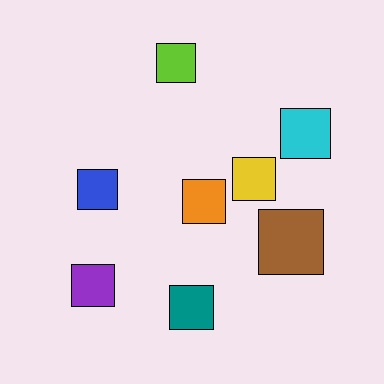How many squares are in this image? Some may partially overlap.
There are 8 squares.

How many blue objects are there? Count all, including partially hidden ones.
There is 1 blue object.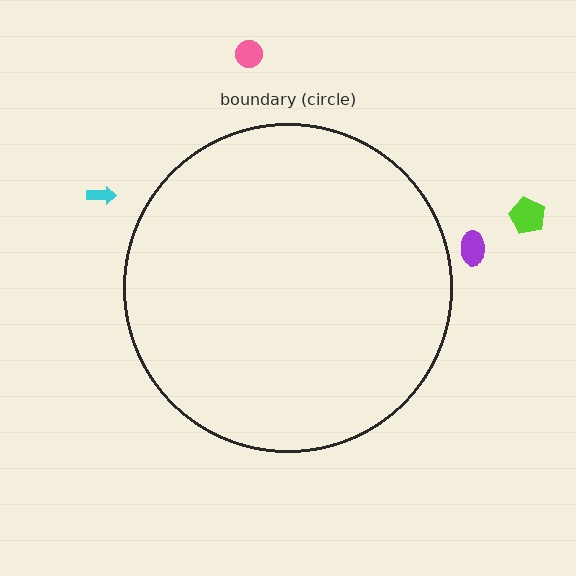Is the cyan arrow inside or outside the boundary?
Outside.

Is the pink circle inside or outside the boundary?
Outside.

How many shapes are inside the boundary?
0 inside, 4 outside.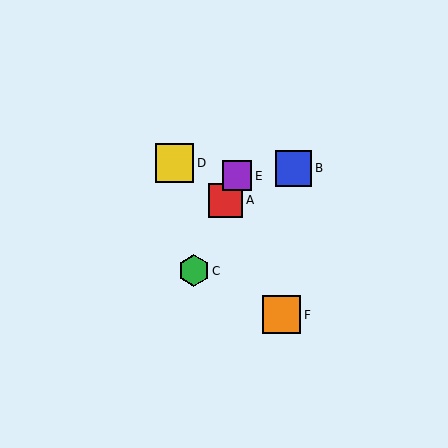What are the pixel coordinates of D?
Object D is at (175, 163).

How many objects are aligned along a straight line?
3 objects (A, C, E) are aligned along a straight line.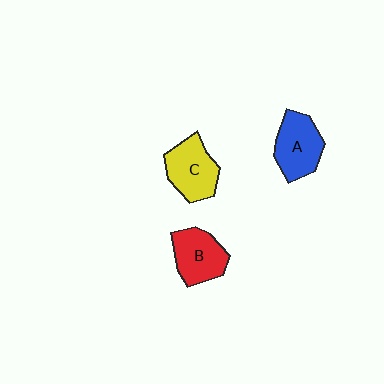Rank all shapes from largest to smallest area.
From largest to smallest: C (yellow), A (blue), B (red).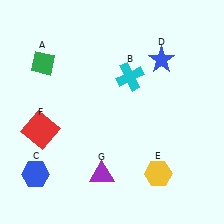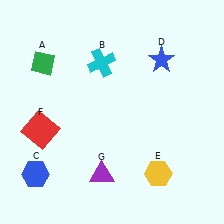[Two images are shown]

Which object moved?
The cyan cross (B) moved left.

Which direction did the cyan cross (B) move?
The cyan cross (B) moved left.